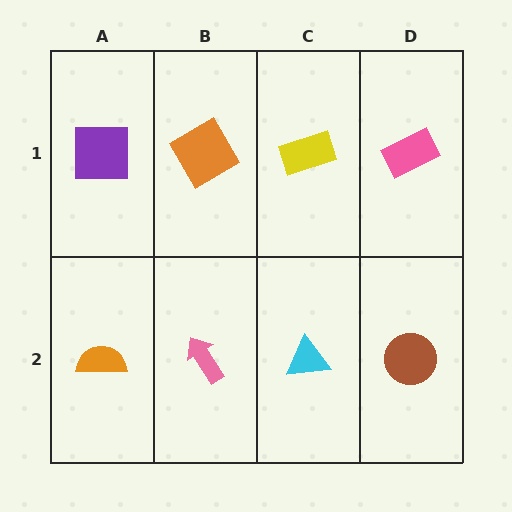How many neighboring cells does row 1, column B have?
3.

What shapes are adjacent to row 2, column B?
An orange diamond (row 1, column B), an orange semicircle (row 2, column A), a cyan triangle (row 2, column C).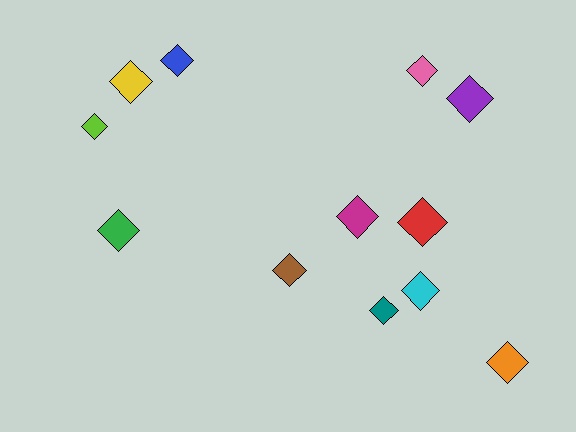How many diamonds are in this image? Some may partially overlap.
There are 12 diamonds.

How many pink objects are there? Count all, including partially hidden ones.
There is 1 pink object.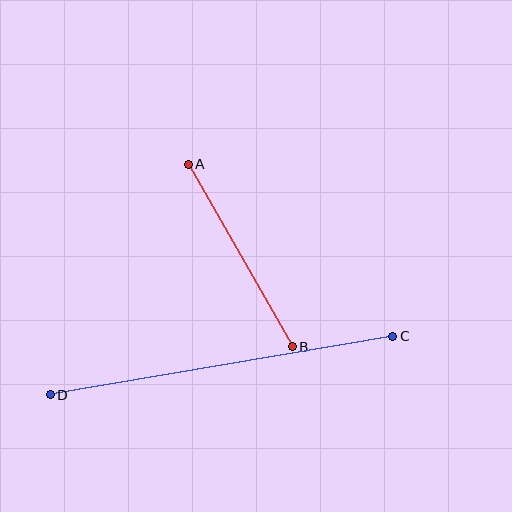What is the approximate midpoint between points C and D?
The midpoint is at approximately (222, 366) pixels.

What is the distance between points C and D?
The distance is approximately 347 pixels.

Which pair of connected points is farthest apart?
Points C and D are farthest apart.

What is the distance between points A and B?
The distance is approximately 210 pixels.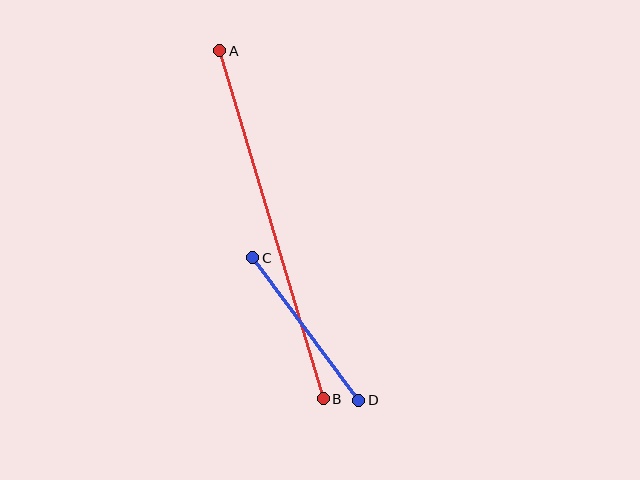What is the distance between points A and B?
The distance is approximately 363 pixels.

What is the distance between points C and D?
The distance is approximately 177 pixels.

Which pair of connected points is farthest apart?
Points A and B are farthest apart.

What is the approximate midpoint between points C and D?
The midpoint is at approximately (306, 329) pixels.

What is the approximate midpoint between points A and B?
The midpoint is at approximately (271, 225) pixels.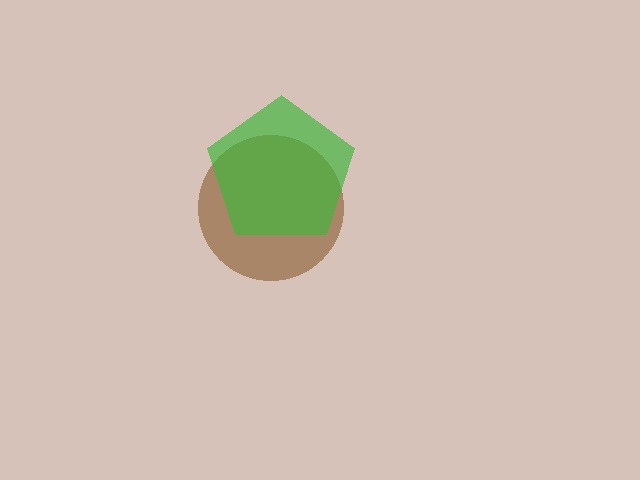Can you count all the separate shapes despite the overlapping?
Yes, there are 2 separate shapes.